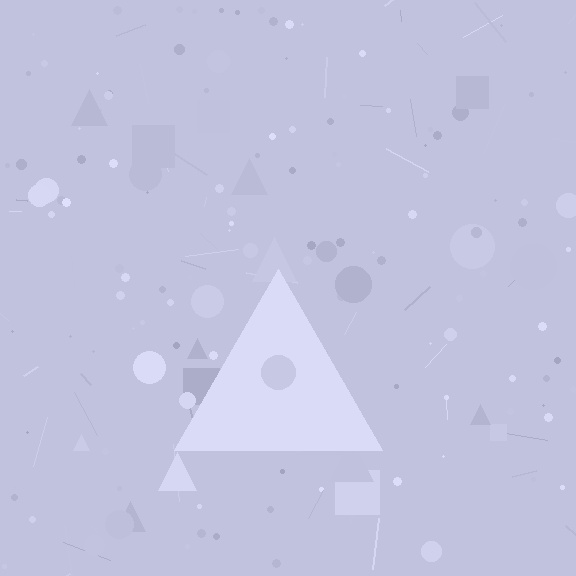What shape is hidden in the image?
A triangle is hidden in the image.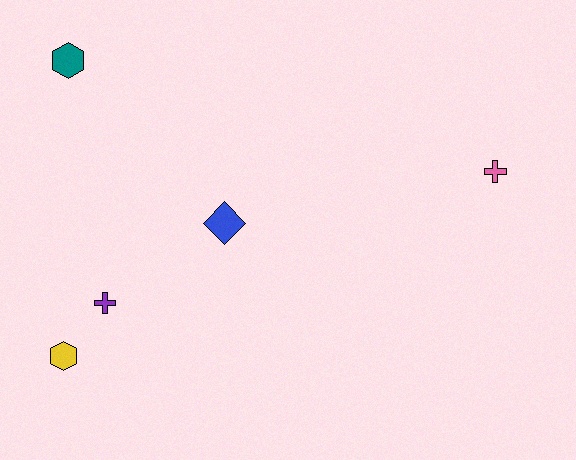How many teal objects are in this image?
There is 1 teal object.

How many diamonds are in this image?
There is 1 diamond.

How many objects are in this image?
There are 5 objects.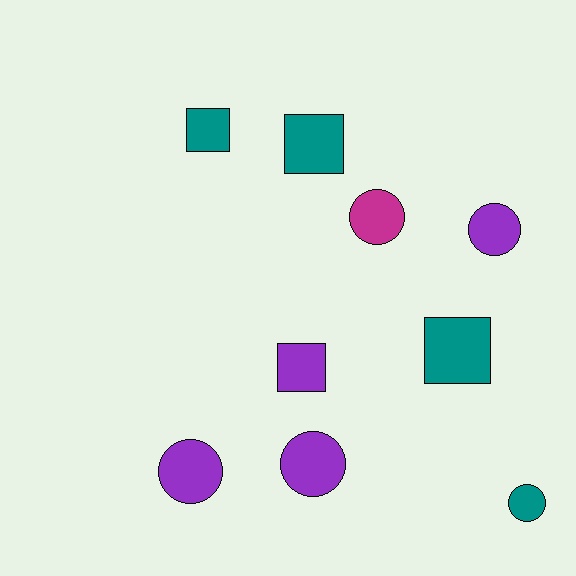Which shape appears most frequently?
Circle, with 5 objects.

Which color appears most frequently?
Purple, with 4 objects.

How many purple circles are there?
There are 3 purple circles.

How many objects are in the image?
There are 9 objects.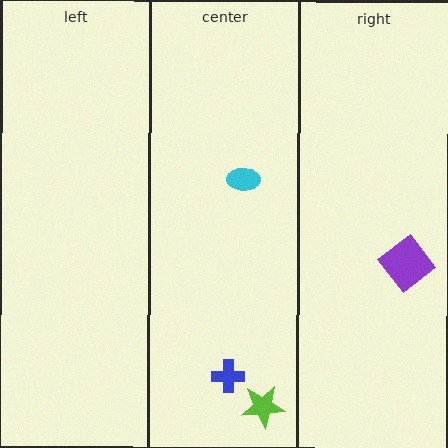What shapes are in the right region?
The purple diamond.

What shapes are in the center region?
The lime star, the cyan ellipse, the blue cross.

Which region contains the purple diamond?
The right region.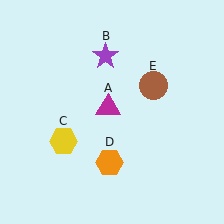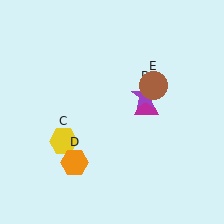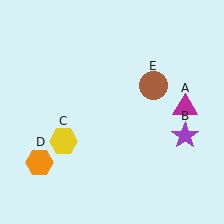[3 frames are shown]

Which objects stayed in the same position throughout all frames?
Yellow hexagon (object C) and brown circle (object E) remained stationary.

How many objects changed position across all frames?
3 objects changed position: magenta triangle (object A), purple star (object B), orange hexagon (object D).